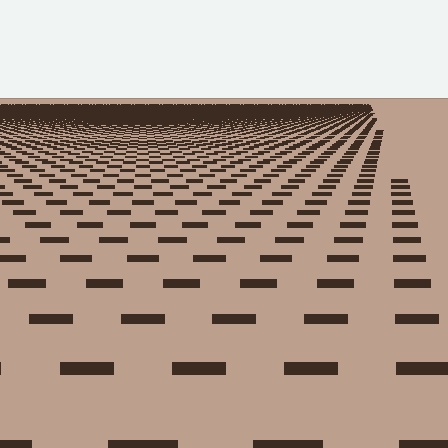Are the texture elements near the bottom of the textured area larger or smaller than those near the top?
Larger. Near the bottom, elements are closer to the viewer and appear at a bigger on-screen size.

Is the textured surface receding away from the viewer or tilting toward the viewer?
The surface is receding away from the viewer. Texture elements get smaller and denser toward the top.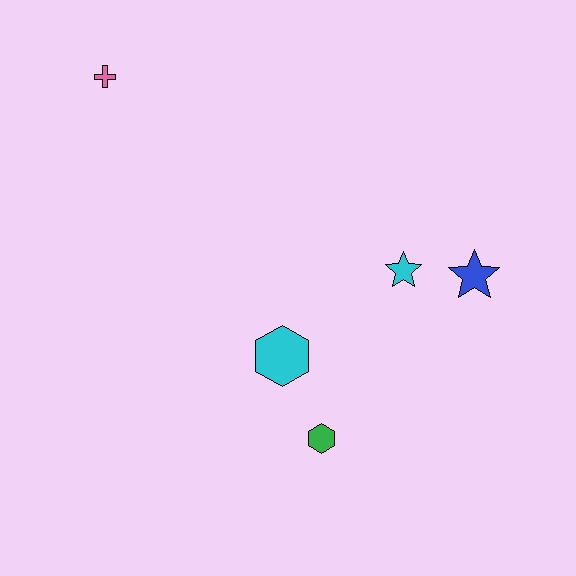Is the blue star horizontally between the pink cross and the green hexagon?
No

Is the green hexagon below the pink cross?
Yes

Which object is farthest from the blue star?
The pink cross is farthest from the blue star.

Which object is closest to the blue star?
The cyan star is closest to the blue star.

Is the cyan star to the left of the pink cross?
No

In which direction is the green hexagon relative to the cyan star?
The green hexagon is below the cyan star.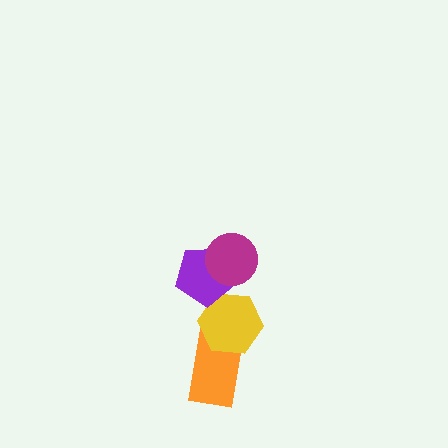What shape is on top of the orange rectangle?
The yellow hexagon is on top of the orange rectangle.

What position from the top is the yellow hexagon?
The yellow hexagon is 3rd from the top.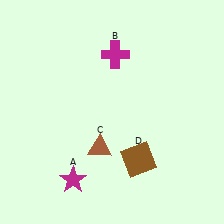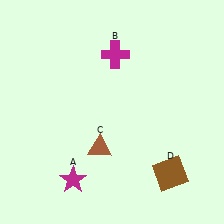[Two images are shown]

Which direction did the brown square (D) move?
The brown square (D) moved right.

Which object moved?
The brown square (D) moved right.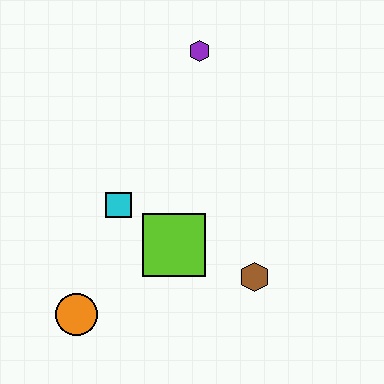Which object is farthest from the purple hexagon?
The orange circle is farthest from the purple hexagon.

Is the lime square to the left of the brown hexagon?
Yes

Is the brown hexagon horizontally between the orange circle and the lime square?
No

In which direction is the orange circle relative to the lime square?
The orange circle is to the left of the lime square.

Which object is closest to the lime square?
The cyan square is closest to the lime square.